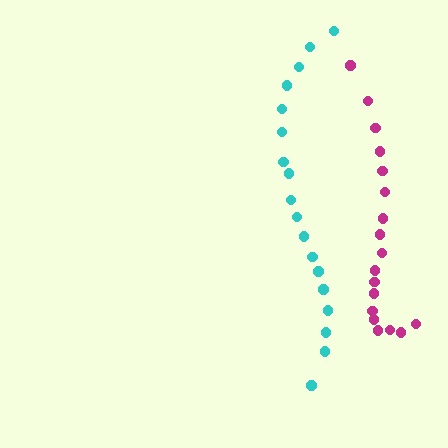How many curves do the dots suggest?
There are 2 distinct paths.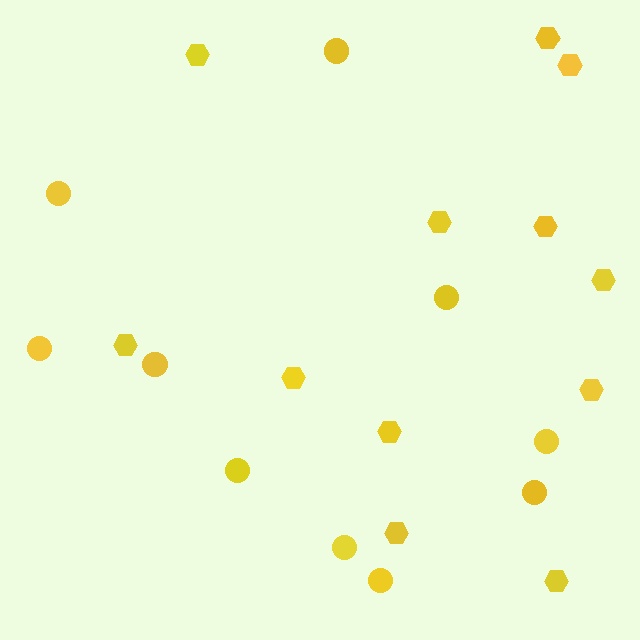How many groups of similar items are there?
There are 2 groups: one group of hexagons (12) and one group of circles (10).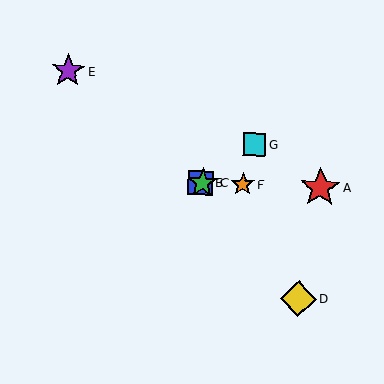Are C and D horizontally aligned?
No, C is at y≈183 and D is at y≈299.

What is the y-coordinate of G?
Object G is at y≈145.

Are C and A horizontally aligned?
Yes, both are at y≈183.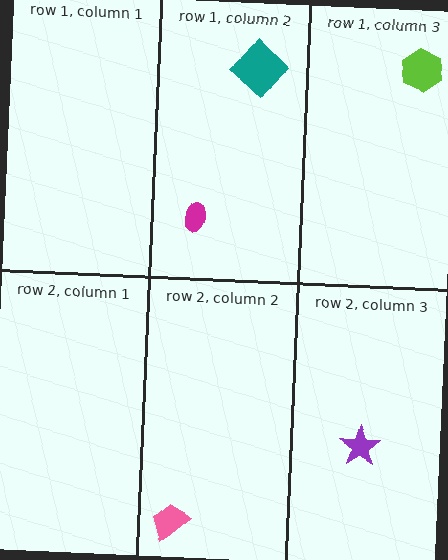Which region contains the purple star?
The row 2, column 3 region.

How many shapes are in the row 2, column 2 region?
1.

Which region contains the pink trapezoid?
The row 2, column 2 region.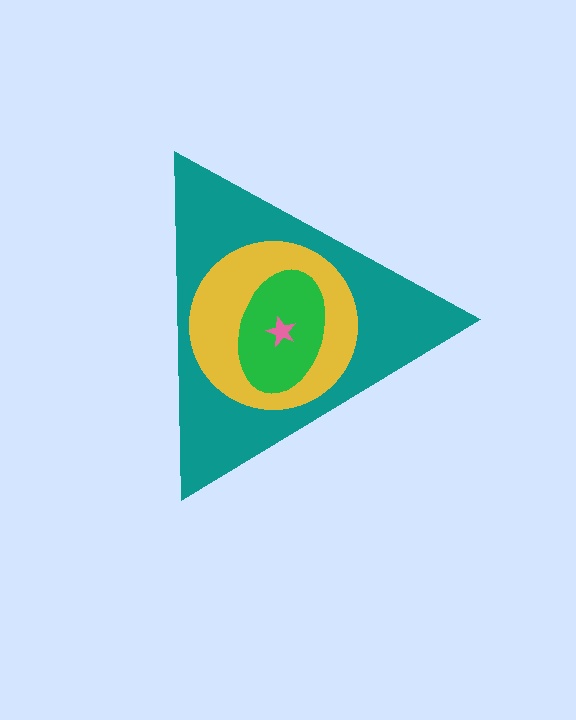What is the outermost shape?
The teal triangle.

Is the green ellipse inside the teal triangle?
Yes.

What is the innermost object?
The pink star.